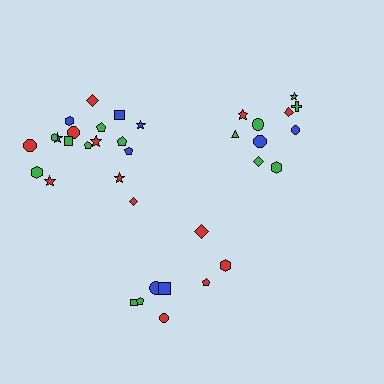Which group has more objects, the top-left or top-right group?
The top-left group.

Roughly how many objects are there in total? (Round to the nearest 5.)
Roughly 35 objects in total.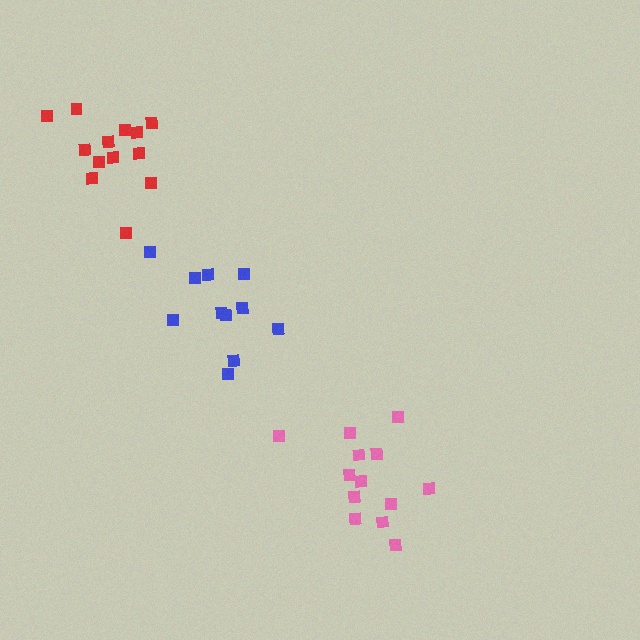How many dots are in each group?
Group 1: 13 dots, Group 2: 13 dots, Group 3: 11 dots (37 total).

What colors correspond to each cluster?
The clusters are colored: pink, red, blue.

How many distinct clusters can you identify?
There are 3 distinct clusters.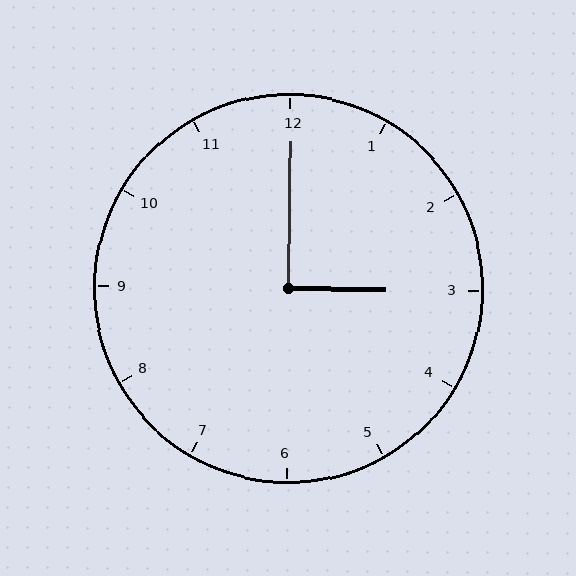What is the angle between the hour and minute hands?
Approximately 90 degrees.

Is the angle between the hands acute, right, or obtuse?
It is right.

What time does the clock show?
3:00.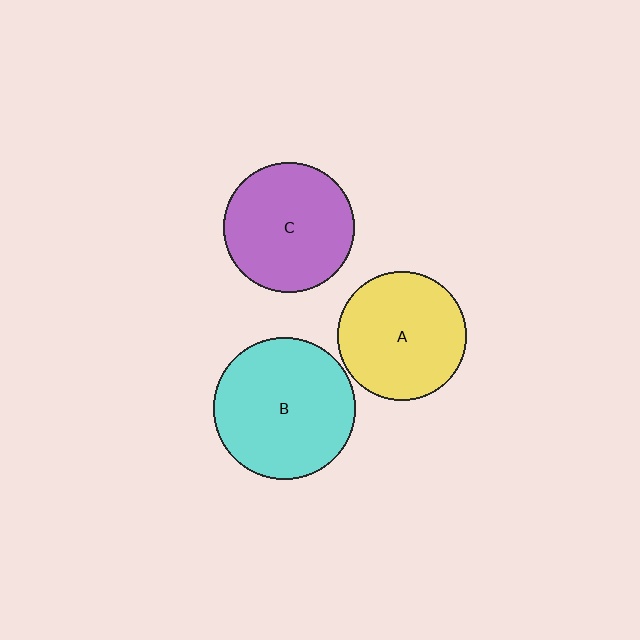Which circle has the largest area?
Circle B (cyan).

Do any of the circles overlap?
No, none of the circles overlap.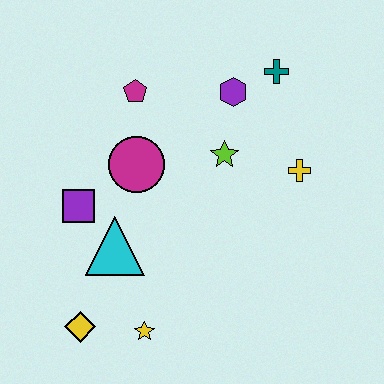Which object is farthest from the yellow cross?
The yellow diamond is farthest from the yellow cross.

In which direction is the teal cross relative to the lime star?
The teal cross is above the lime star.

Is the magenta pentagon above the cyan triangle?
Yes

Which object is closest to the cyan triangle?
The purple square is closest to the cyan triangle.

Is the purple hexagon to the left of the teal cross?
Yes